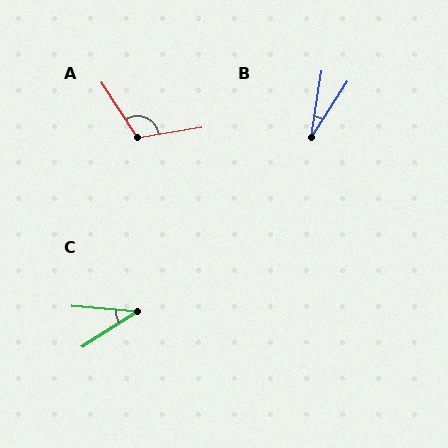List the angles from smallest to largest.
B (24°), C (37°), A (114°).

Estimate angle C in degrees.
Approximately 37 degrees.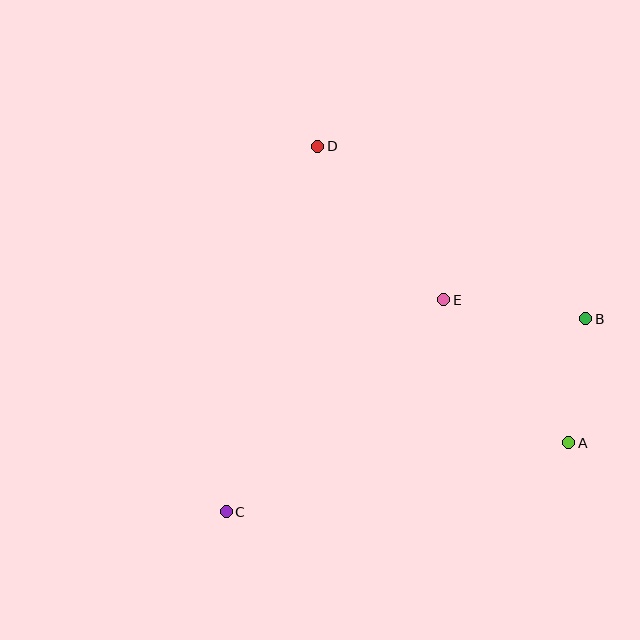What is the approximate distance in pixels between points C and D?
The distance between C and D is approximately 377 pixels.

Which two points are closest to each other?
Points A and B are closest to each other.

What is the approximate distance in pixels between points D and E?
The distance between D and E is approximately 199 pixels.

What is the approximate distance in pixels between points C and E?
The distance between C and E is approximately 304 pixels.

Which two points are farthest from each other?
Points B and C are farthest from each other.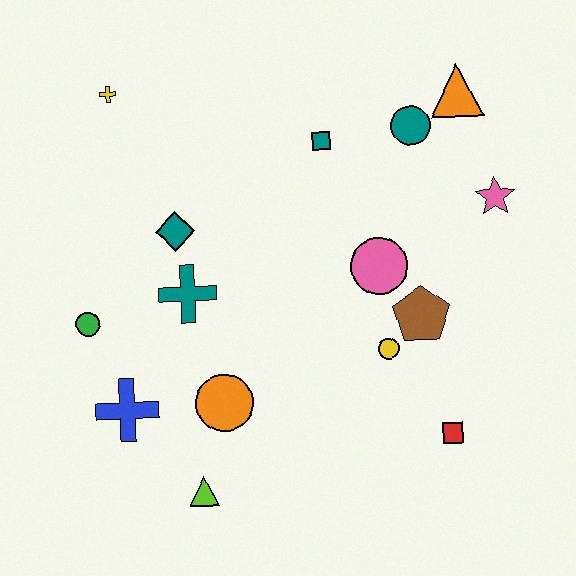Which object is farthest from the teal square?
The lime triangle is farthest from the teal square.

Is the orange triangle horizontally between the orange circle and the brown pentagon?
No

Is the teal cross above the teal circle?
No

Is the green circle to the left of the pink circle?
Yes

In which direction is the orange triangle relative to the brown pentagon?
The orange triangle is above the brown pentagon.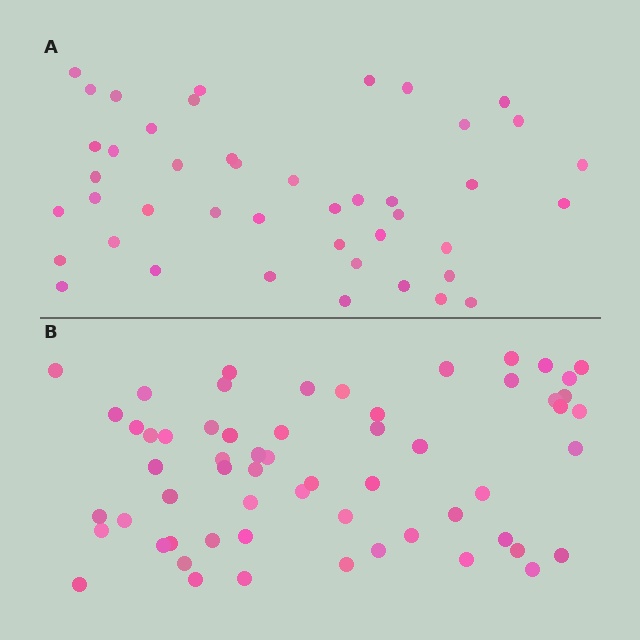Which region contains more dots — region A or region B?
Region B (the bottom region) has more dots.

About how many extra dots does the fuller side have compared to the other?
Region B has approximately 15 more dots than region A.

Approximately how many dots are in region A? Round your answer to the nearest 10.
About 40 dots. (The exact count is 44, which rounds to 40.)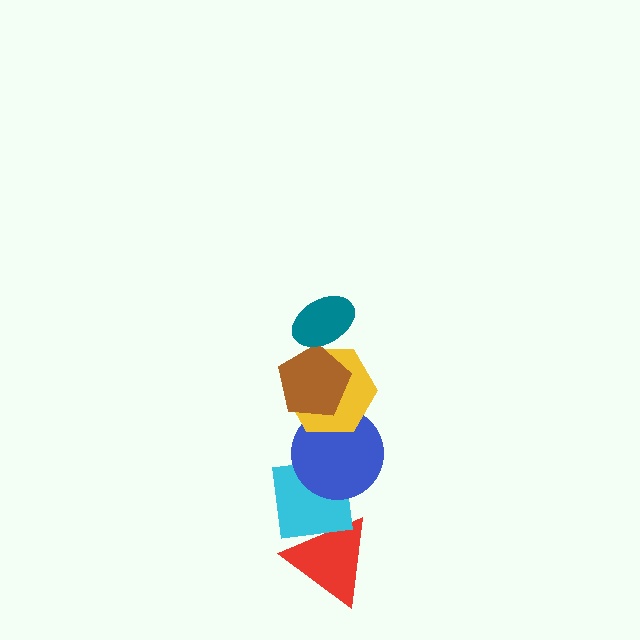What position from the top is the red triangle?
The red triangle is 6th from the top.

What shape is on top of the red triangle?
The cyan square is on top of the red triangle.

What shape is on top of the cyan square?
The blue circle is on top of the cyan square.